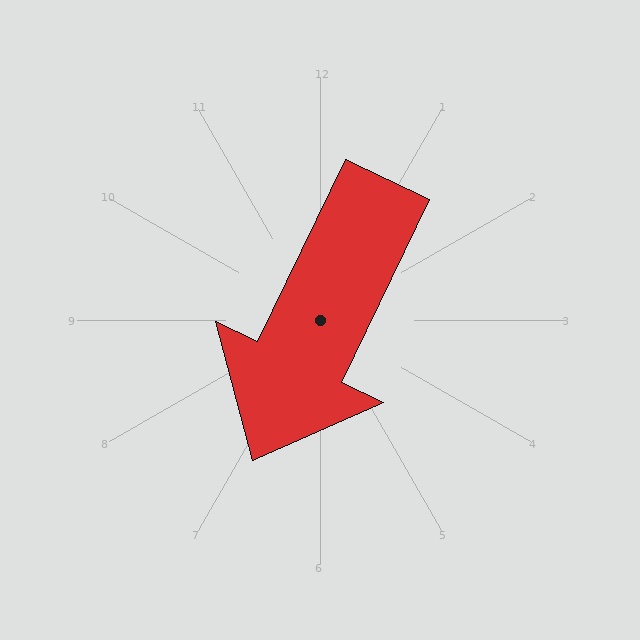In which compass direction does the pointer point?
Southwest.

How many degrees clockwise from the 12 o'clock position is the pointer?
Approximately 206 degrees.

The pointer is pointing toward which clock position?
Roughly 7 o'clock.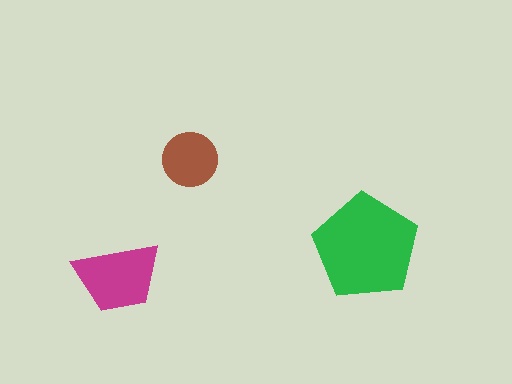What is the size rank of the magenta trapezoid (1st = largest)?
2nd.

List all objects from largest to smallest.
The green pentagon, the magenta trapezoid, the brown circle.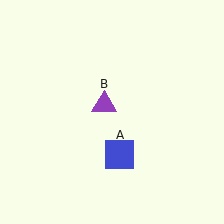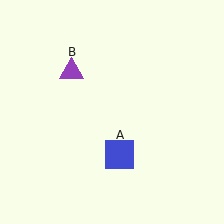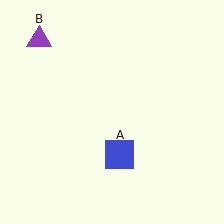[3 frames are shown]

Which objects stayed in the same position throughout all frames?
Blue square (object A) remained stationary.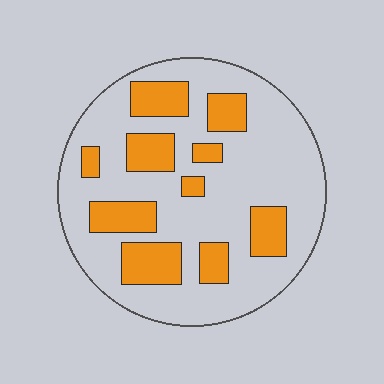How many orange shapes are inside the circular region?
10.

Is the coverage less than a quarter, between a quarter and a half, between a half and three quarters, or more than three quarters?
Between a quarter and a half.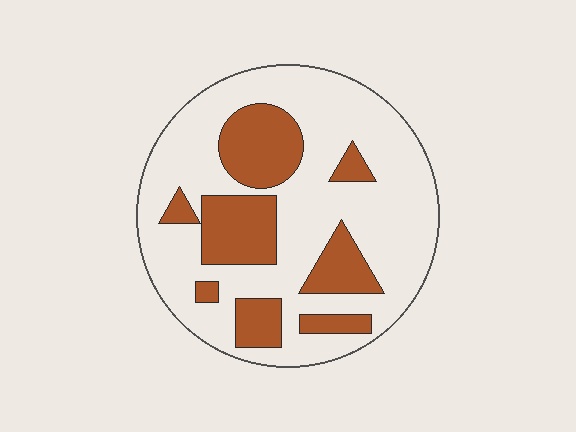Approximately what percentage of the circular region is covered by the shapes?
Approximately 30%.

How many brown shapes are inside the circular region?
8.